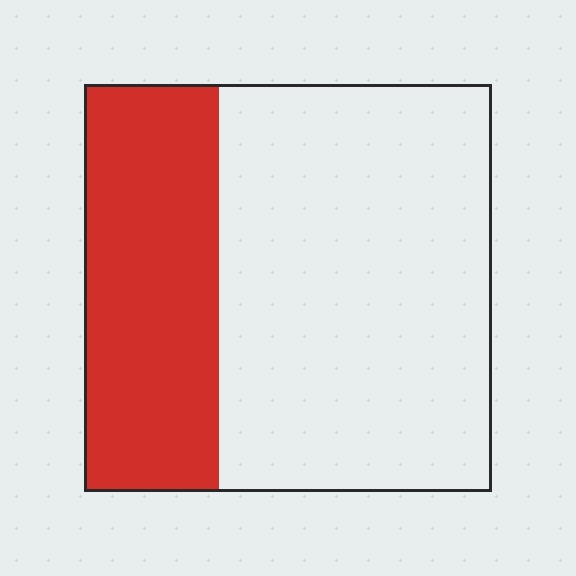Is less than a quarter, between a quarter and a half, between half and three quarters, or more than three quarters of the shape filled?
Between a quarter and a half.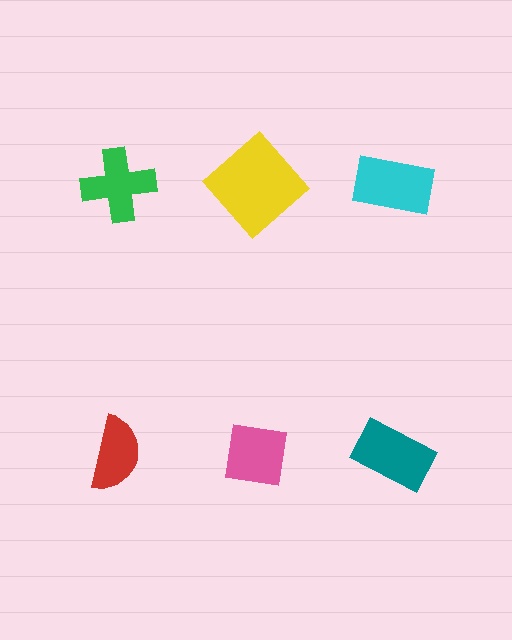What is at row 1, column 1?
A green cross.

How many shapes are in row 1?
3 shapes.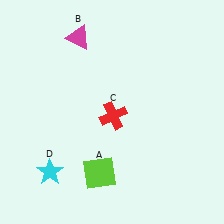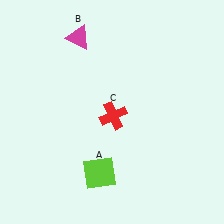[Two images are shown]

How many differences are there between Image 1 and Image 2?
There is 1 difference between the two images.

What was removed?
The cyan star (D) was removed in Image 2.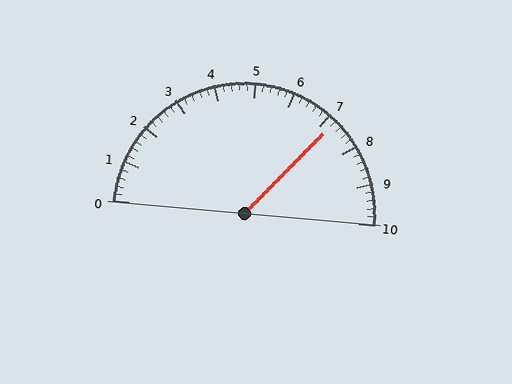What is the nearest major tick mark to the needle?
The nearest major tick mark is 7.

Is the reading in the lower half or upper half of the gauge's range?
The reading is in the upper half of the range (0 to 10).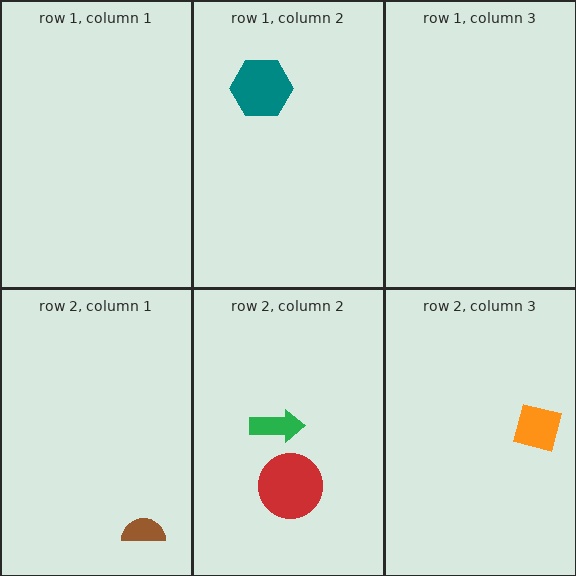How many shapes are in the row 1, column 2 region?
1.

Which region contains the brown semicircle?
The row 2, column 1 region.